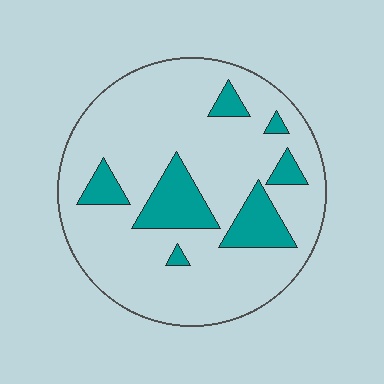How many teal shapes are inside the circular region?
7.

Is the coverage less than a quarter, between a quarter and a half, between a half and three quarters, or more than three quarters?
Less than a quarter.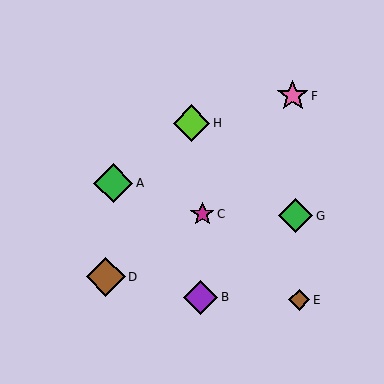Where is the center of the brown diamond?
The center of the brown diamond is at (299, 300).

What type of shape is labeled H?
Shape H is a lime diamond.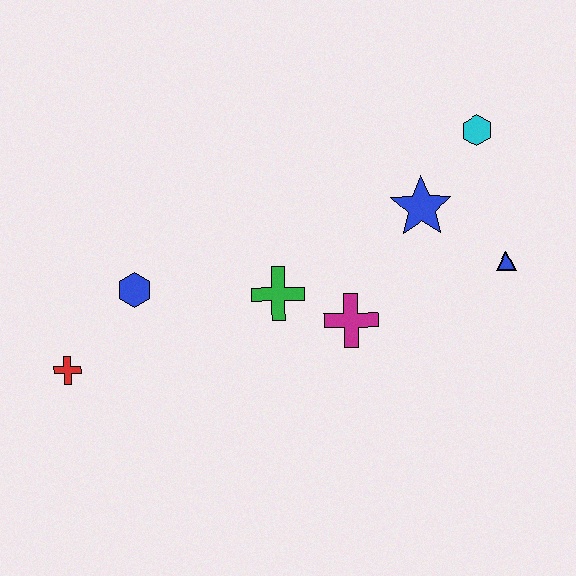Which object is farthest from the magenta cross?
The red cross is farthest from the magenta cross.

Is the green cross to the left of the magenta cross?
Yes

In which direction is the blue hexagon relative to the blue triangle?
The blue hexagon is to the left of the blue triangle.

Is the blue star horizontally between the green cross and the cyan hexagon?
Yes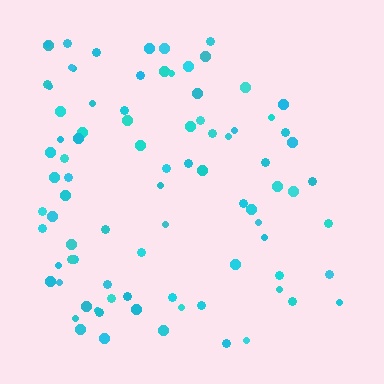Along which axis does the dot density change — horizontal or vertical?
Horizontal.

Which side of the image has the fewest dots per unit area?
The right.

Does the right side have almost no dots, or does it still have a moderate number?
Still a moderate number, just noticeably fewer than the left.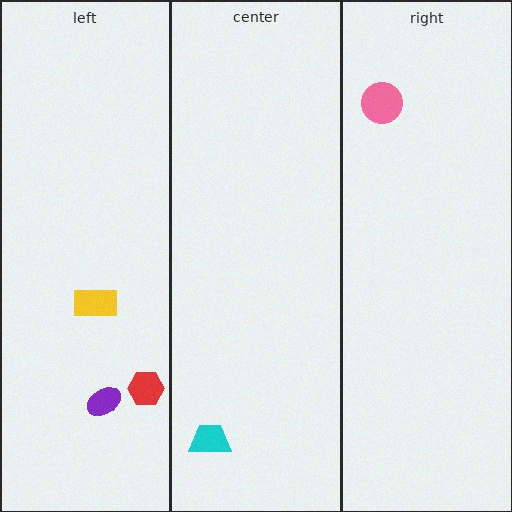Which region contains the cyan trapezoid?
The center region.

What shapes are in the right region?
The pink circle.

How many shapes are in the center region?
1.